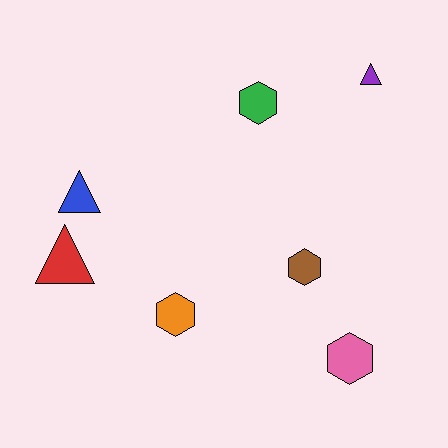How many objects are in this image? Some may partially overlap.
There are 7 objects.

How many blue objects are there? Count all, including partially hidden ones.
There is 1 blue object.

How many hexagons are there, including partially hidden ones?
There are 4 hexagons.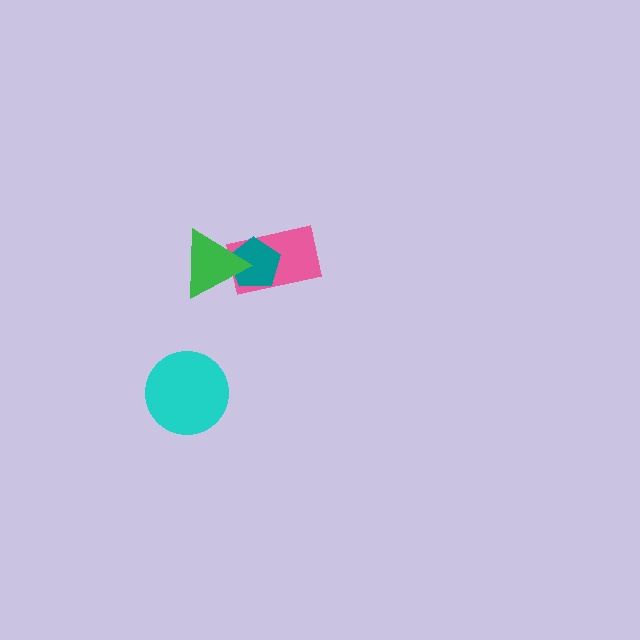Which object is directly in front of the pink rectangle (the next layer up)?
The teal pentagon is directly in front of the pink rectangle.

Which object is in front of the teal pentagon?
The green triangle is in front of the teal pentagon.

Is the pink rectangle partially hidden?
Yes, it is partially covered by another shape.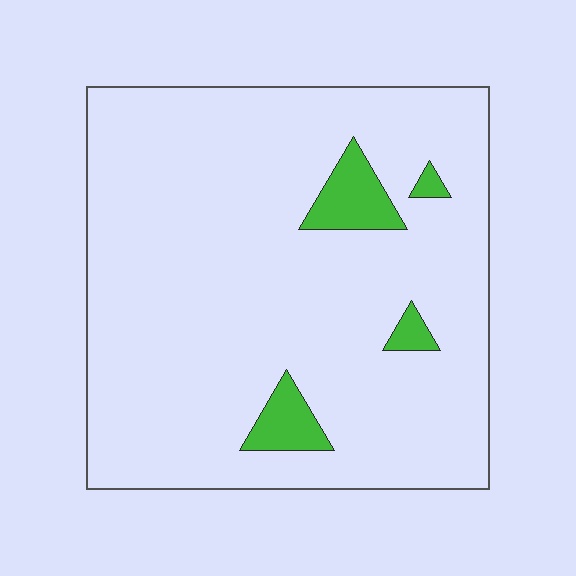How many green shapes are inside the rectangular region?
4.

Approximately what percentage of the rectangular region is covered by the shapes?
Approximately 5%.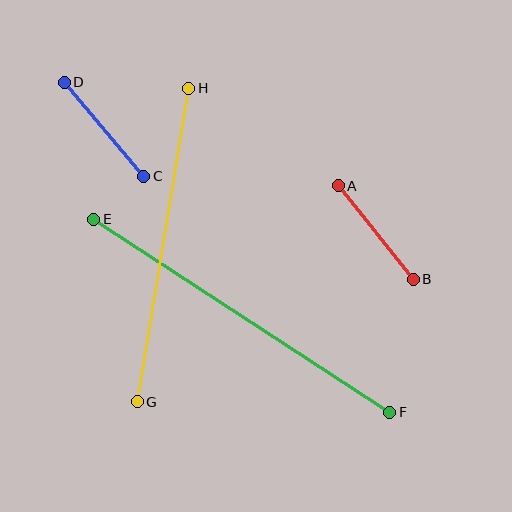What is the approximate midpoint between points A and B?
The midpoint is at approximately (376, 232) pixels.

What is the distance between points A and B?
The distance is approximately 120 pixels.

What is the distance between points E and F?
The distance is approximately 353 pixels.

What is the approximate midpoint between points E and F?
The midpoint is at approximately (242, 316) pixels.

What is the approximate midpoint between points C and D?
The midpoint is at approximately (104, 129) pixels.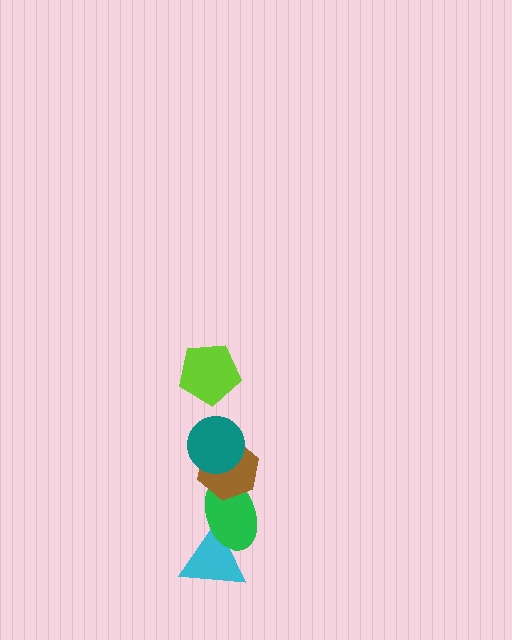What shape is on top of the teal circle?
The lime pentagon is on top of the teal circle.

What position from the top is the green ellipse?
The green ellipse is 4th from the top.